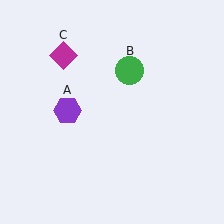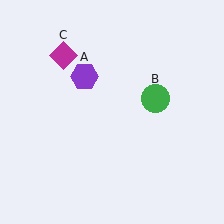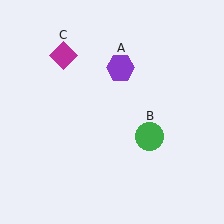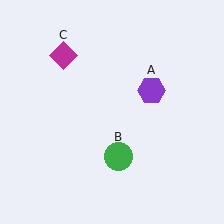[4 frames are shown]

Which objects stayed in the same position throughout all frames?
Magenta diamond (object C) remained stationary.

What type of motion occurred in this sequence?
The purple hexagon (object A), green circle (object B) rotated clockwise around the center of the scene.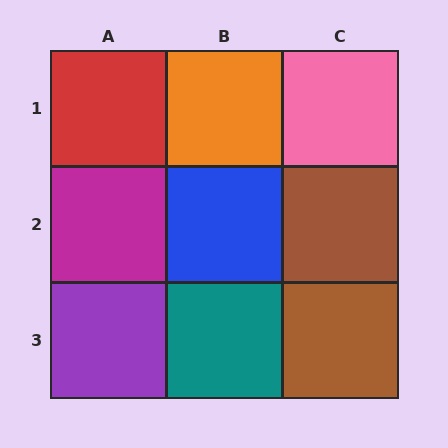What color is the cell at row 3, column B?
Teal.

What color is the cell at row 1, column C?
Pink.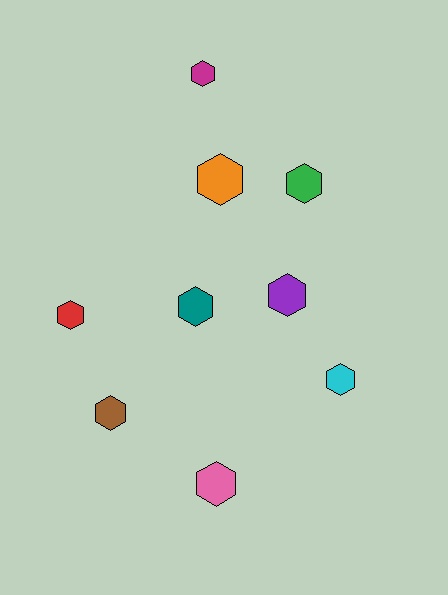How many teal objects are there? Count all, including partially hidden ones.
There is 1 teal object.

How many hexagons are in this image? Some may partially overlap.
There are 9 hexagons.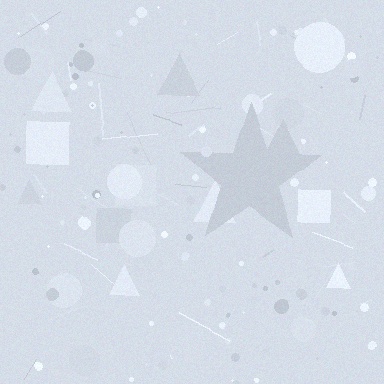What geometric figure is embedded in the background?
A star is embedded in the background.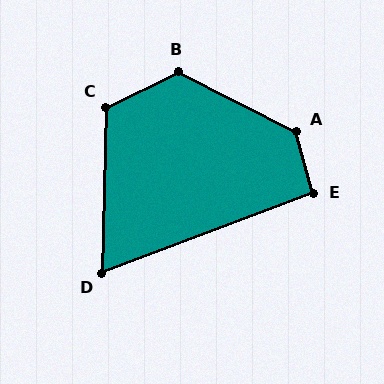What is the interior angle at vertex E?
Approximately 96 degrees (obtuse).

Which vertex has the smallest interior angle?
D, at approximately 68 degrees.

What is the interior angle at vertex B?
Approximately 127 degrees (obtuse).